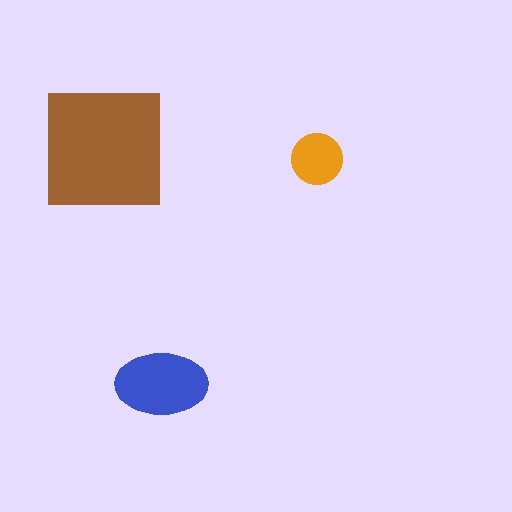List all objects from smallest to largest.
The orange circle, the blue ellipse, the brown square.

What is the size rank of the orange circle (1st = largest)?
3rd.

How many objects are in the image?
There are 3 objects in the image.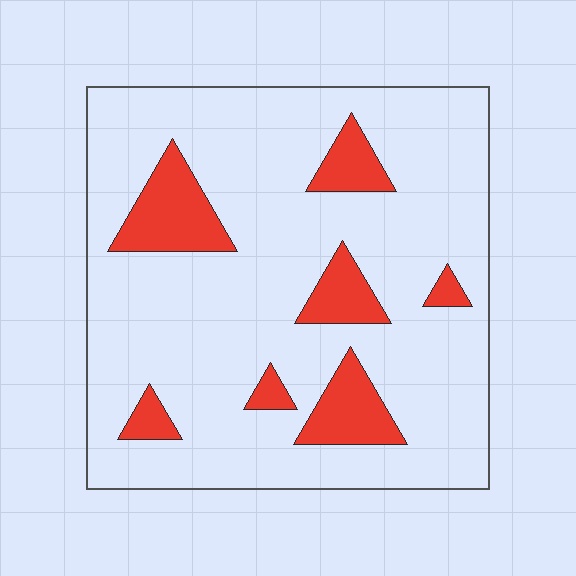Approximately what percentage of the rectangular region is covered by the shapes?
Approximately 15%.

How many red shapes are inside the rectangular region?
7.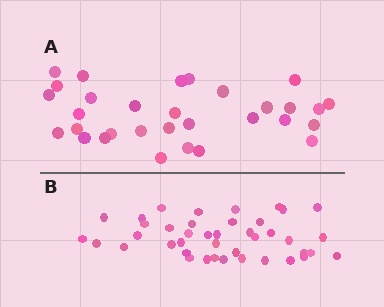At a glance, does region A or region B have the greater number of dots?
Region B (the bottom region) has more dots.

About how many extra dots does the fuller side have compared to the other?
Region B has roughly 10 or so more dots than region A.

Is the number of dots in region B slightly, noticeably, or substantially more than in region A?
Region B has noticeably more, but not dramatically so. The ratio is roughly 1.3 to 1.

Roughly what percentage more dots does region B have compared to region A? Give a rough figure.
About 30% more.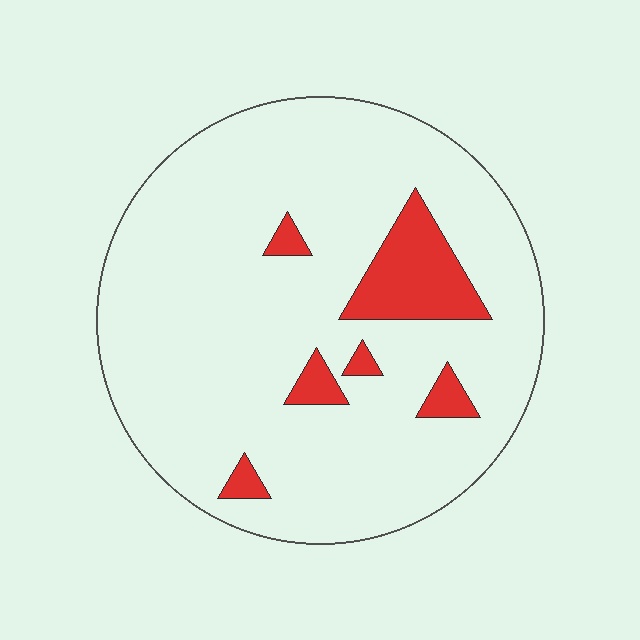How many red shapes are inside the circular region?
6.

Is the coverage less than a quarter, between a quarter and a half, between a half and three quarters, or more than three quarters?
Less than a quarter.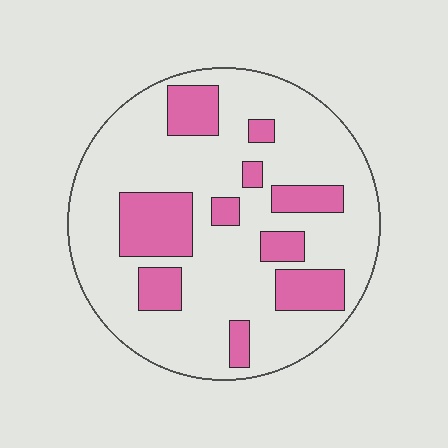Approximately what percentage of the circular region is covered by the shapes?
Approximately 25%.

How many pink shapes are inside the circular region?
10.